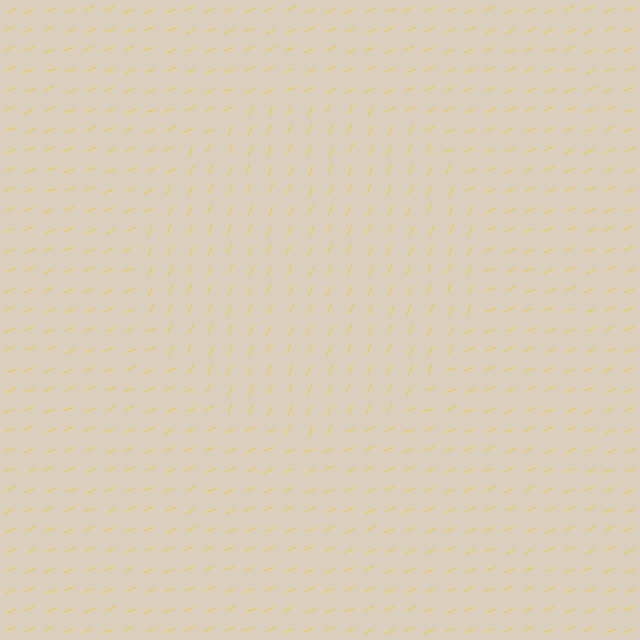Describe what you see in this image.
The image is filled with small yellow line segments. A circle region in the image has lines oriented differently from the surrounding lines, creating a visible texture boundary.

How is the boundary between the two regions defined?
The boundary is defined purely by a change in line orientation (approximately 45 degrees difference). All lines are the same color and thickness.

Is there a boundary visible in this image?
Yes, there is a texture boundary formed by a change in line orientation.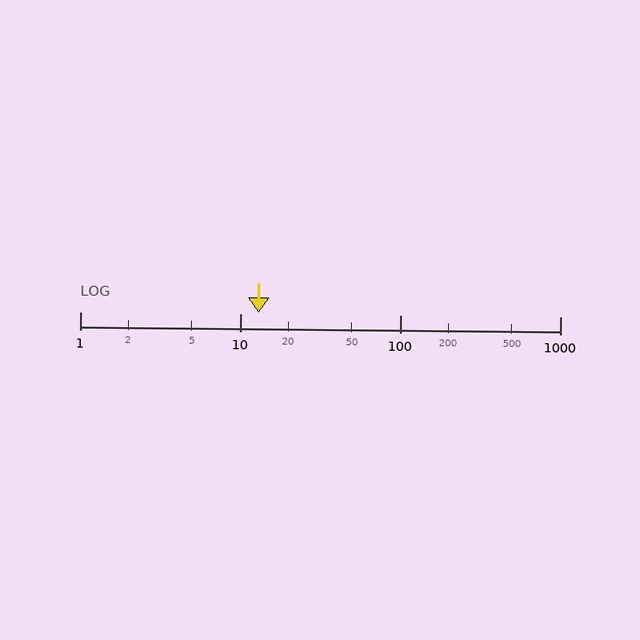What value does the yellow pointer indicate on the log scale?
The pointer indicates approximately 13.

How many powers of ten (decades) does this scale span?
The scale spans 3 decades, from 1 to 1000.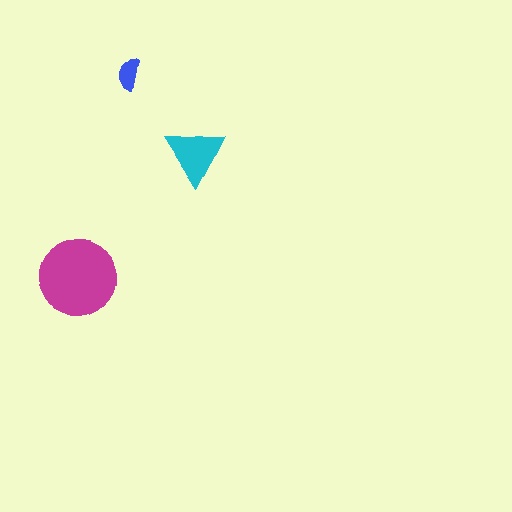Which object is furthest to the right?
The cyan triangle is rightmost.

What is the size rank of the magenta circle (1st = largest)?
1st.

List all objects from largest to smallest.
The magenta circle, the cyan triangle, the blue semicircle.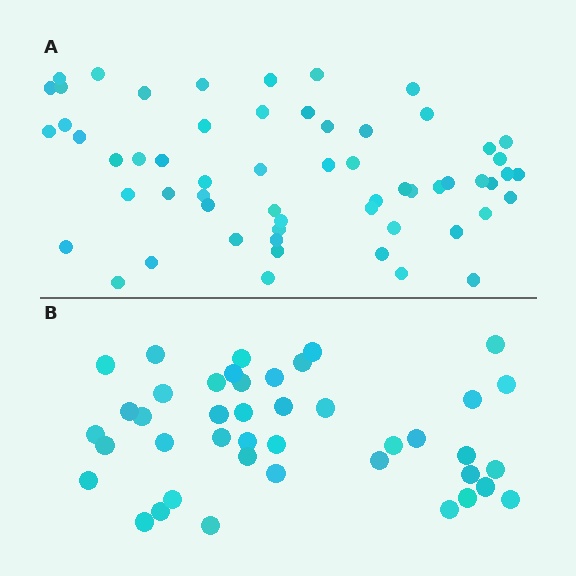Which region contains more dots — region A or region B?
Region A (the top region) has more dots.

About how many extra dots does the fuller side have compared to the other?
Region A has approximately 15 more dots than region B.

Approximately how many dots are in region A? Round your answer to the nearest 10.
About 60 dots. (The exact count is 59, which rounds to 60.)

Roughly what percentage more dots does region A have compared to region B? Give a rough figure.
About 40% more.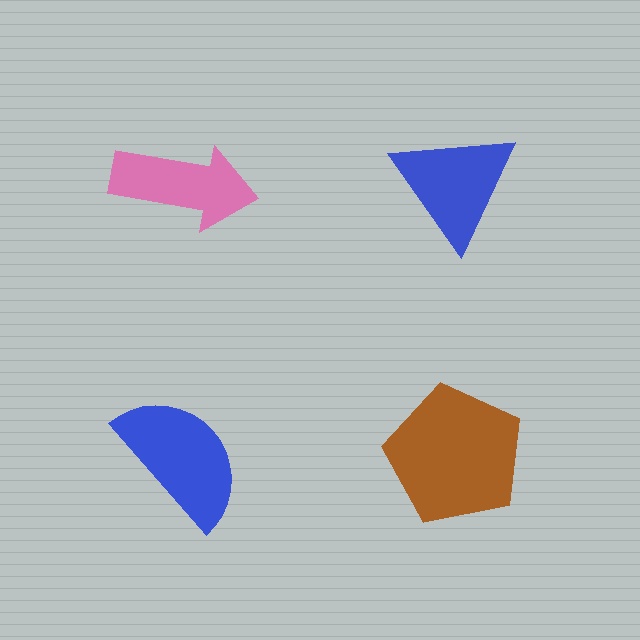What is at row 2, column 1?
A blue semicircle.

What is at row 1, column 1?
A pink arrow.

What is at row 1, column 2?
A blue triangle.